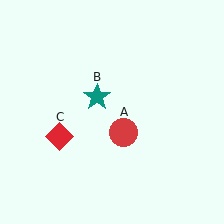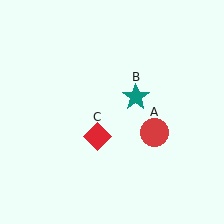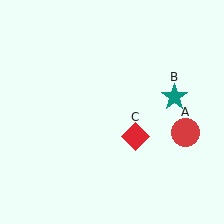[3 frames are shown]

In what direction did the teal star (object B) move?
The teal star (object B) moved right.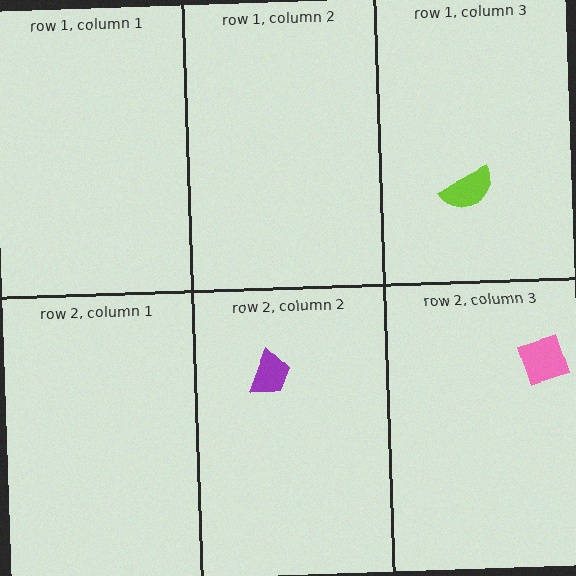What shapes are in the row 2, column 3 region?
The pink diamond.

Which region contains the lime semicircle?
The row 1, column 3 region.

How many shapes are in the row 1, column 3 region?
1.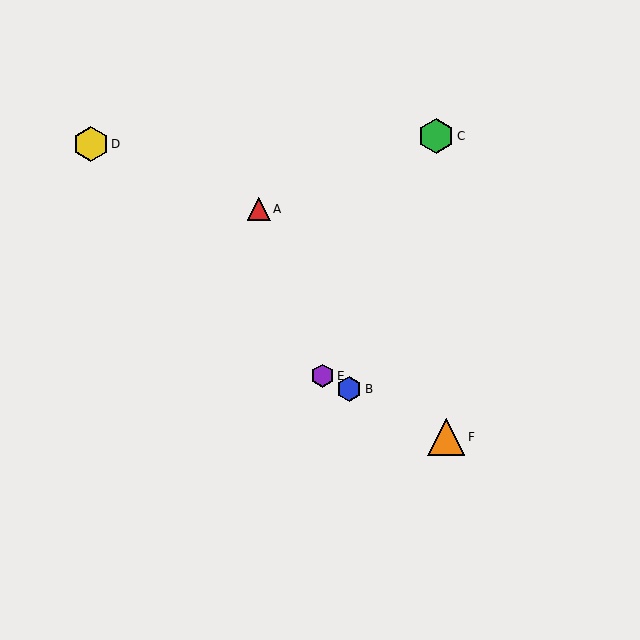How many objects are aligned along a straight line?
3 objects (B, E, F) are aligned along a straight line.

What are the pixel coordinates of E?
Object E is at (322, 376).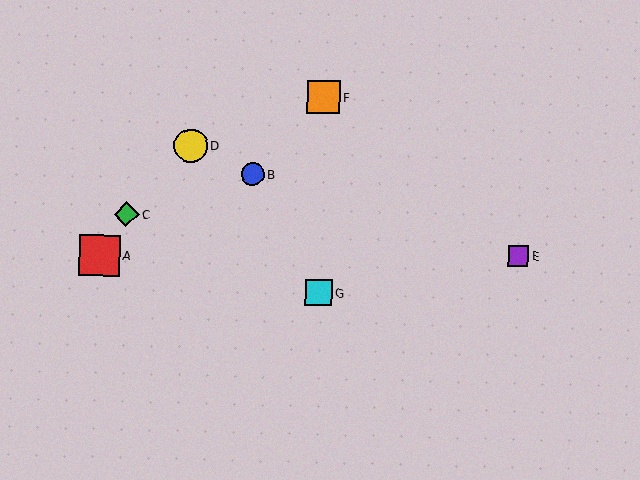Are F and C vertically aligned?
No, F is at x≈323 and C is at x≈126.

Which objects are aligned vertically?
Objects F, G are aligned vertically.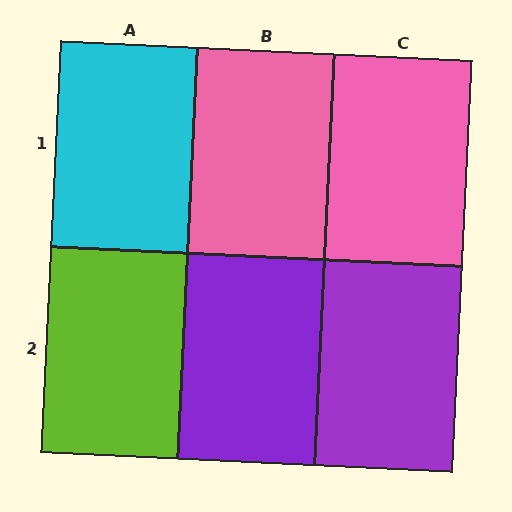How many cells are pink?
2 cells are pink.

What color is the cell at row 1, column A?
Cyan.